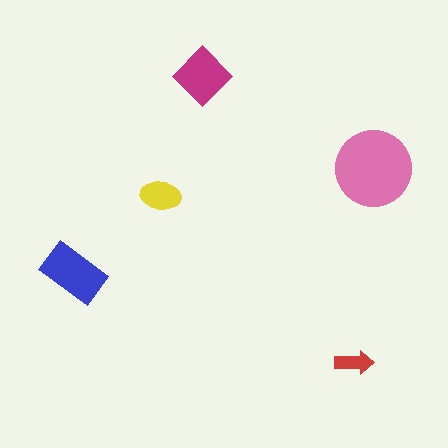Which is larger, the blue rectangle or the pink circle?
The pink circle.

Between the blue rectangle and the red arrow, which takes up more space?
The blue rectangle.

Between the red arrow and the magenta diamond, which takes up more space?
The magenta diamond.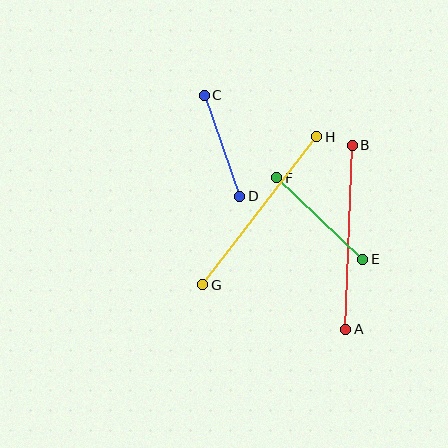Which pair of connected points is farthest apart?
Points G and H are farthest apart.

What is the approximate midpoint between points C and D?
The midpoint is at approximately (222, 146) pixels.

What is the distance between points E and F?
The distance is approximately 118 pixels.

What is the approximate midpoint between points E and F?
The midpoint is at approximately (320, 219) pixels.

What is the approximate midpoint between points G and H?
The midpoint is at approximately (260, 211) pixels.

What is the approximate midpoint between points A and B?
The midpoint is at approximately (349, 237) pixels.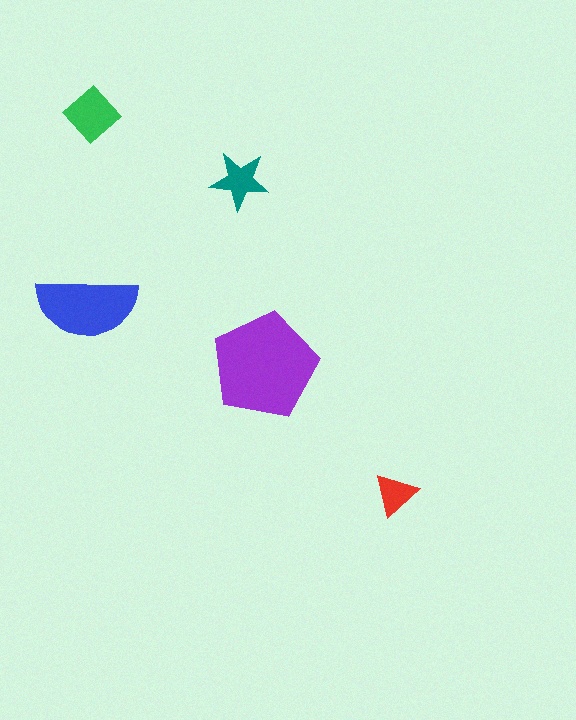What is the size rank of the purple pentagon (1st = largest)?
1st.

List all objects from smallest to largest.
The red triangle, the teal star, the green diamond, the blue semicircle, the purple pentagon.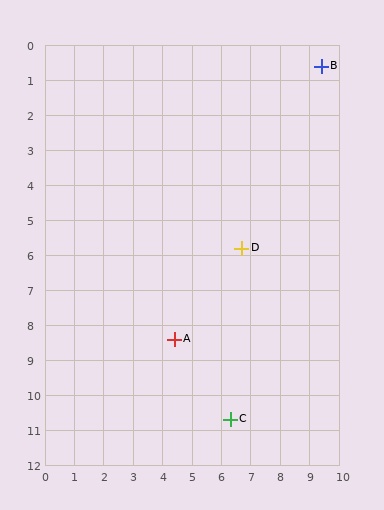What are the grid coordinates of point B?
Point B is at approximately (9.4, 0.6).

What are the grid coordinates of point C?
Point C is at approximately (6.3, 10.7).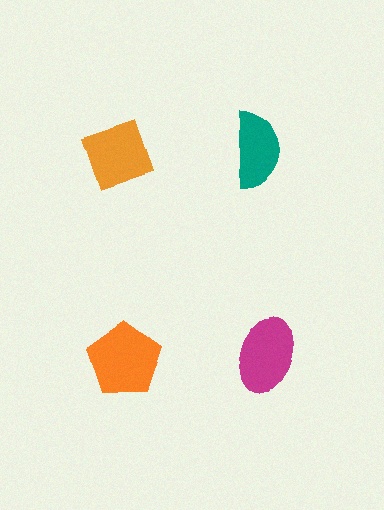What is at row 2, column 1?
An orange pentagon.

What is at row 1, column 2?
A teal semicircle.